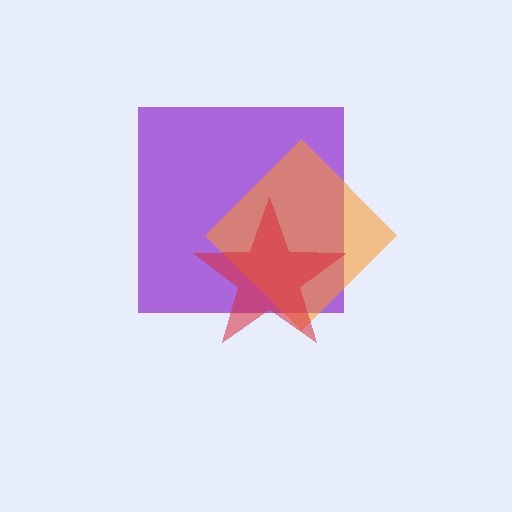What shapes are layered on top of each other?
The layered shapes are: a purple square, an orange diamond, a red star.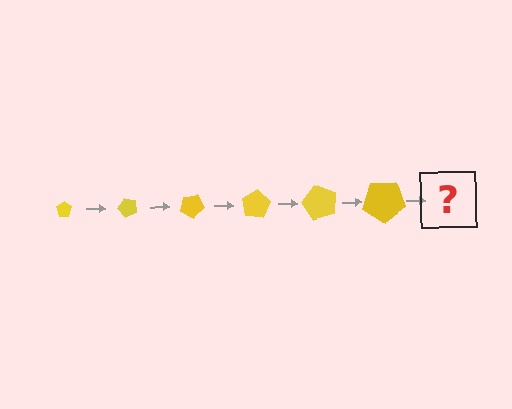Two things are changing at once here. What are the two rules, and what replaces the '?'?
The two rules are that the pentagon grows larger each step and it rotates 50 degrees each step. The '?' should be a pentagon, larger than the previous one and rotated 300 degrees from the start.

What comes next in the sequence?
The next element should be a pentagon, larger than the previous one and rotated 300 degrees from the start.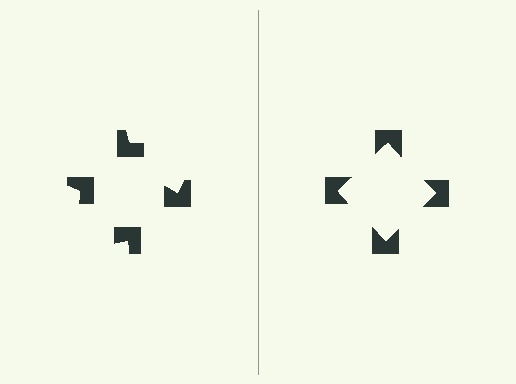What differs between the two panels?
The notched squares are positioned identically on both sides; only the wedge orientations differ. On the right they align to a square; on the left they are misaligned.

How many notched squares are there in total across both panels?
8 — 4 on each side.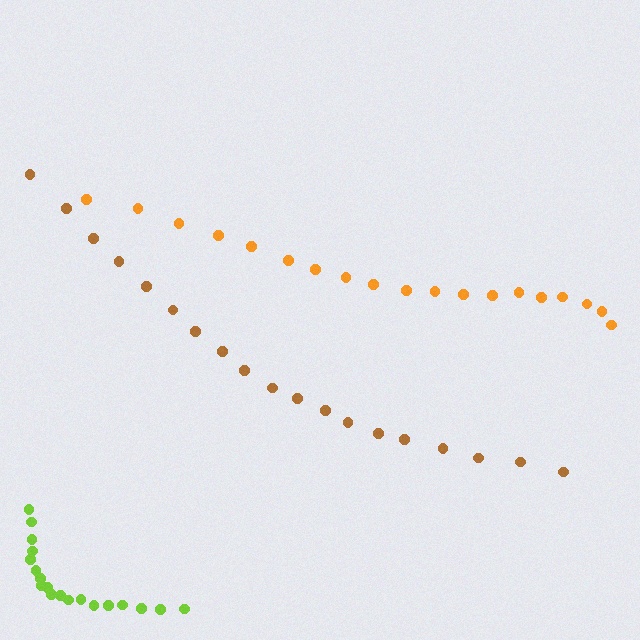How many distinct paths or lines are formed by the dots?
There are 3 distinct paths.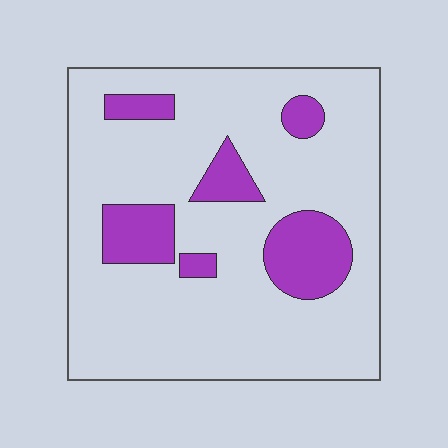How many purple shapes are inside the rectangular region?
6.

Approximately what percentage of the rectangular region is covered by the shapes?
Approximately 20%.